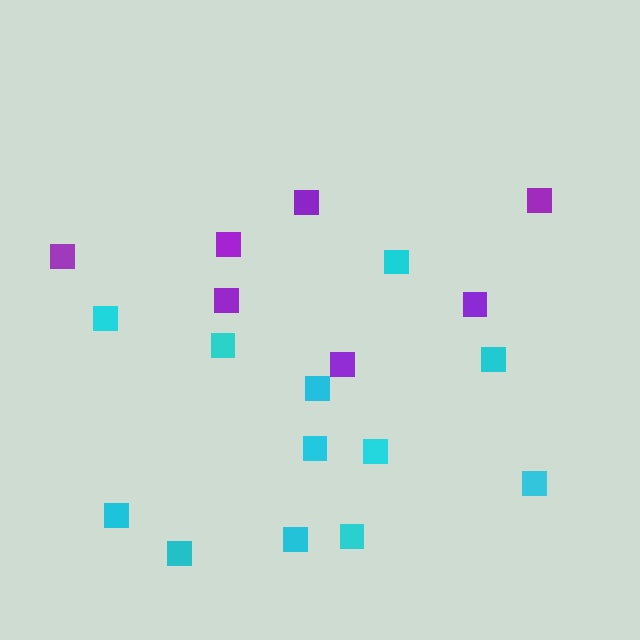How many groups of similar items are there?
There are 2 groups: one group of cyan squares (12) and one group of purple squares (7).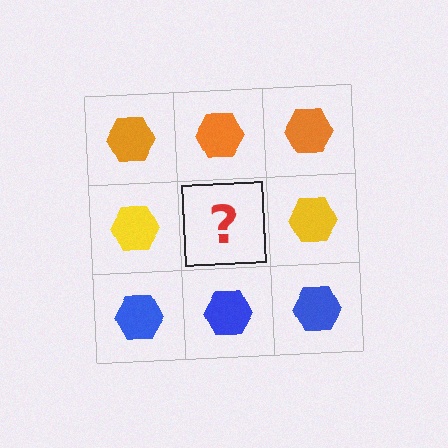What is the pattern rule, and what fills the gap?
The rule is that each row has a consistent color. The gap should be filled with a yellow hexagon.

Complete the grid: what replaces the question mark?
The question mark should be replaced with a yellow hexagon.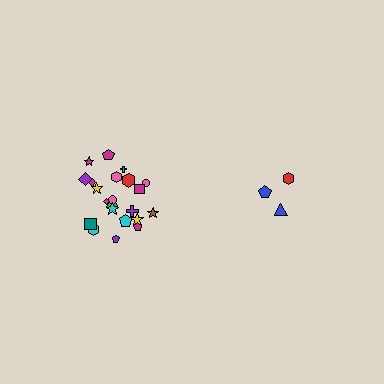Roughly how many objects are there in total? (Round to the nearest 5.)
Roughly 25 objects in total.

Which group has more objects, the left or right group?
The left group.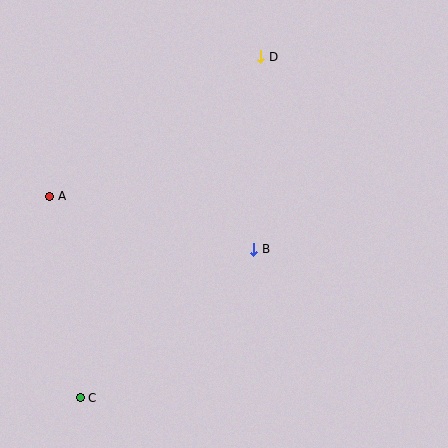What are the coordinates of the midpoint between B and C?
The midpoint between B and C is at (167, 324).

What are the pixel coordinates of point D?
Point D is at (261, 57).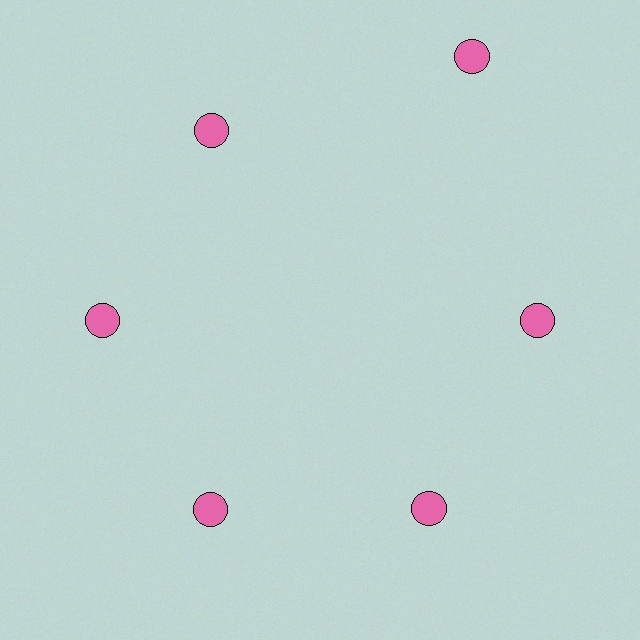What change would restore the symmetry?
The symmetry would be restored by moving it inward, back onto the ring so that all 6 circles sit at equal angles and equal distance from the center.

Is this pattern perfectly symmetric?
No. The 6 pink circles are arranged in a ring, but one element near the 1 o'clock position is pushed outward from the center, breaking the 6-fold rotational symmetry.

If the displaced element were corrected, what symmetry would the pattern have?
It would have 6-fold rotational symmetry — the pattern would map onto itself every 60 degrees.